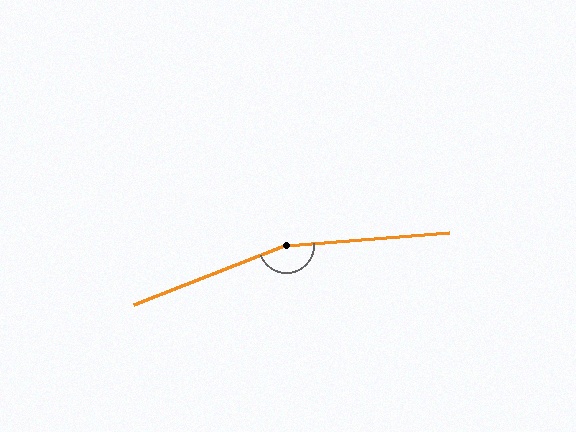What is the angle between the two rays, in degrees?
Approximately 163 degrees.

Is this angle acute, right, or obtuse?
It is obtuse.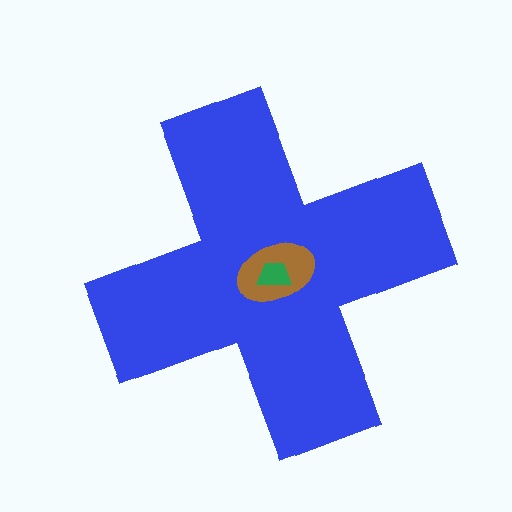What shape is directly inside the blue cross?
The brown ellipse.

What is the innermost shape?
The green trapezoid.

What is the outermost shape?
The blue cross.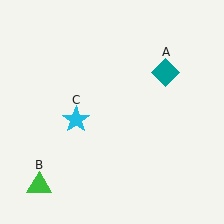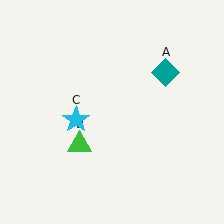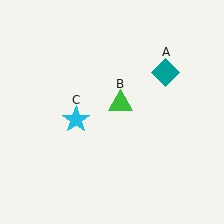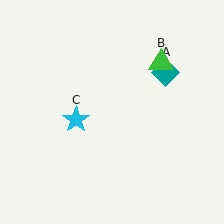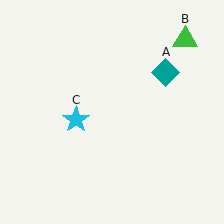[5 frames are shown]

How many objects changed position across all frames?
1 object changed position: green triangle (object B).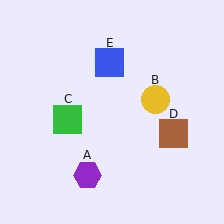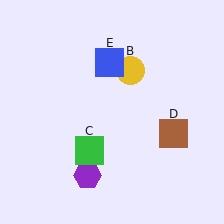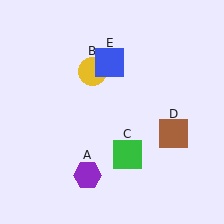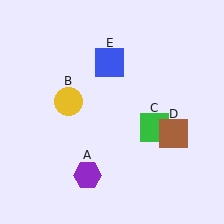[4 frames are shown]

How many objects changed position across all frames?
2 objects changed position: yellow circle (object B), green square (object C).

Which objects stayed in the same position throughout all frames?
Purple hexagon (object A) and brown square (object D) and blue square (object E) remained stationary.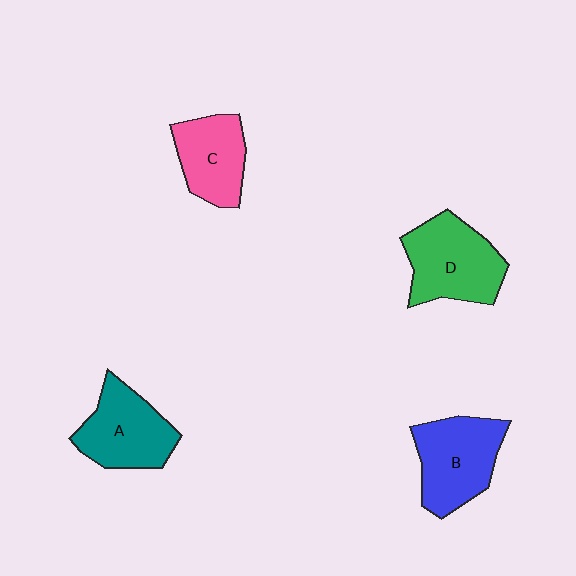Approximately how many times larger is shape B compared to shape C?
Approximately 1.3 times.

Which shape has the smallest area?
Shape C (pink).